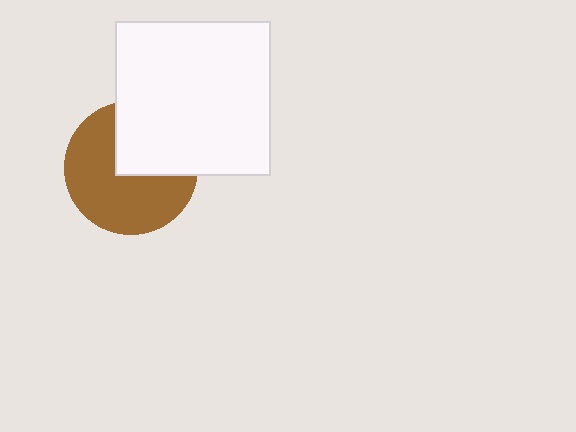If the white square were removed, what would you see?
You would see the complete brown circle.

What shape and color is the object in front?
The object in front is a white square.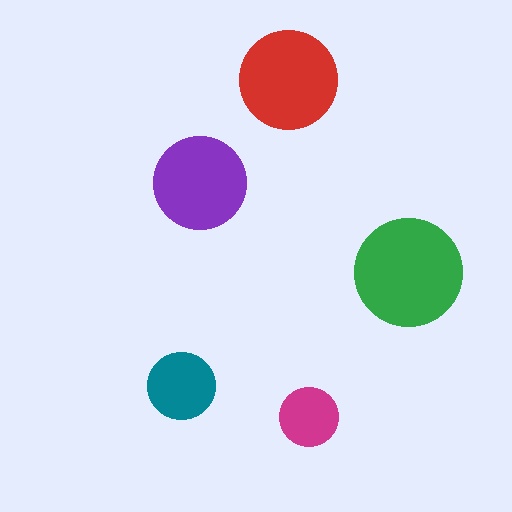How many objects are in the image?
There are 5 objects in the image.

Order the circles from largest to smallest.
the green one, the red one, the purple one, the teal one, the magenta one.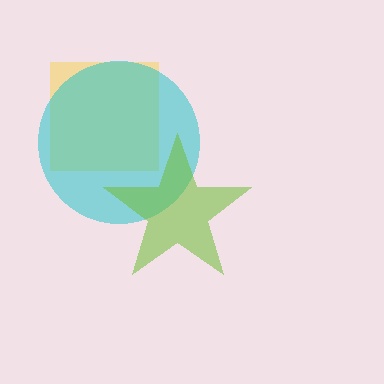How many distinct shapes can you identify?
There are 3 distinct shapes: a yellow square, a cyan circle, a lime star.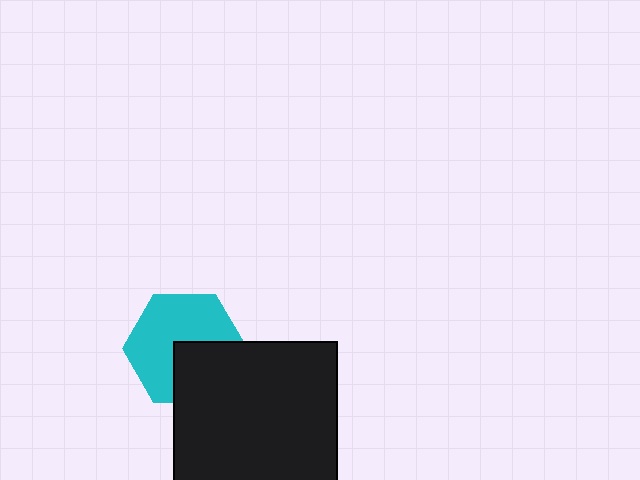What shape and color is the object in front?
The object in front is a black rectangle.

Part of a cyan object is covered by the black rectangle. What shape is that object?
It is a hexagon.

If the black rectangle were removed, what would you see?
You would see the complete cyan hexagon.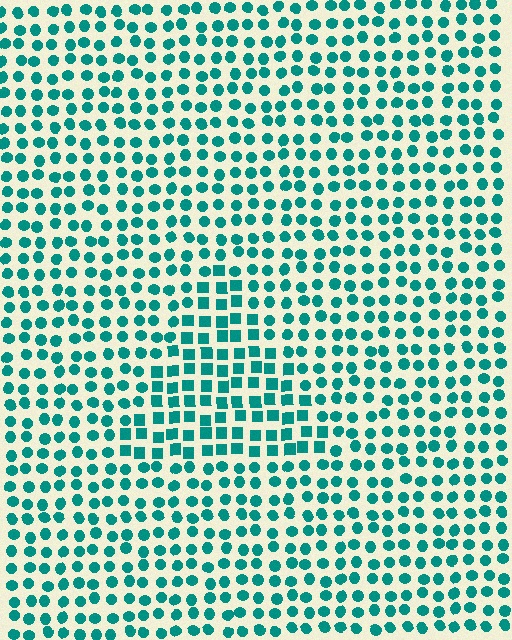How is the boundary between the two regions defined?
The boundary is defined by a change in element shape: squares inside vs. circles outside. All elements share the same color and spacing.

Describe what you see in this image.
The image is filled with small teal elements arranged in a uniform grid. A triangle-shaped region contains squares, while the surrounding area contains circles. The boundary is defined purely by the change in element shape.